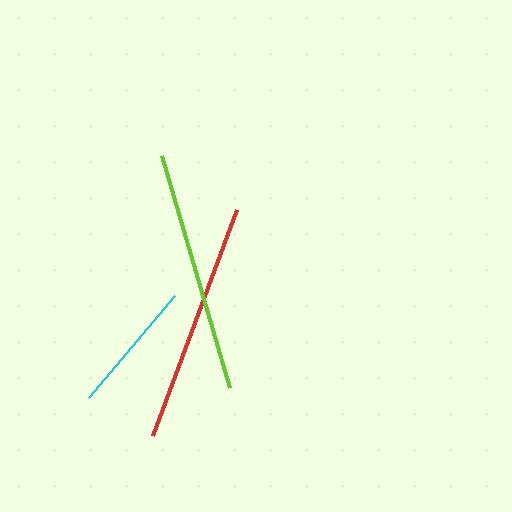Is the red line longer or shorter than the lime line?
The lime line is longer than the red line.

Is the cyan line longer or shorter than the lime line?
The lime line is longer than the cyan line.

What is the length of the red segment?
The red segment is approximately 241 pixels long.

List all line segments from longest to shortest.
From longest to shortest: lime, red, cyan.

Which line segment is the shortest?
The cyan line is the shortest at approximately 133 pixels.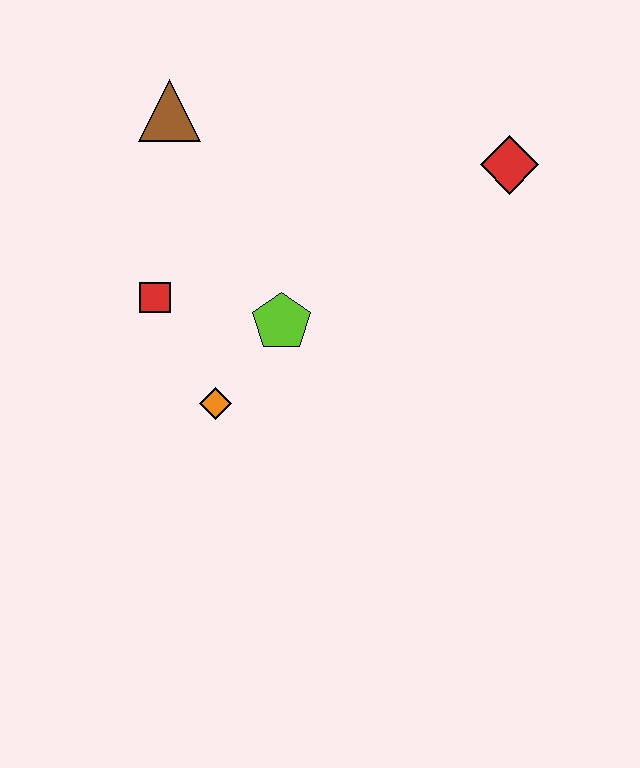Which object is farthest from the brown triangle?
The red diamond is farthest from the brown triangle.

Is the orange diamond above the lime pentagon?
No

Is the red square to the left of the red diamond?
Yes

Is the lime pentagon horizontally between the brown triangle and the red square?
No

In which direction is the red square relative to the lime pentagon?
The red square is to the left of the lime pentagon.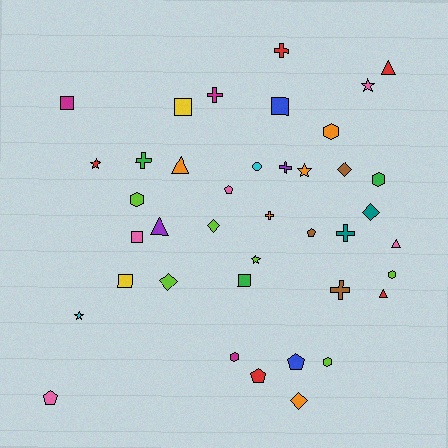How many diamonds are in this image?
There are 5 diamonds.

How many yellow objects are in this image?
There are 2 yellow objects.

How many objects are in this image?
There are 40 objects.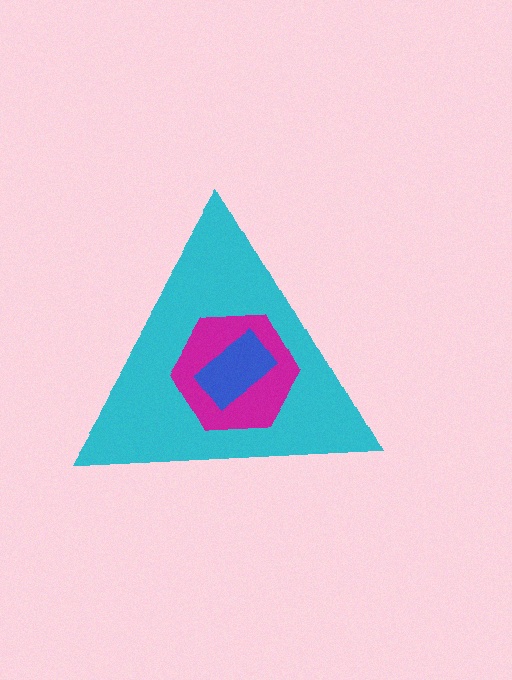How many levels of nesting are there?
3.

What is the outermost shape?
The cyan triangle.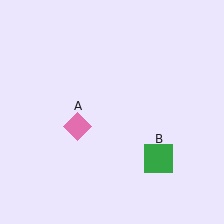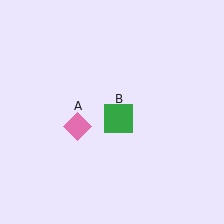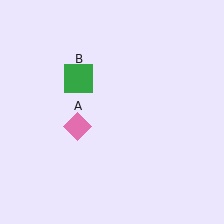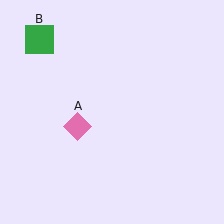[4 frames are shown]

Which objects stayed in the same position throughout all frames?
Pink diamond (object A) remained stationary.